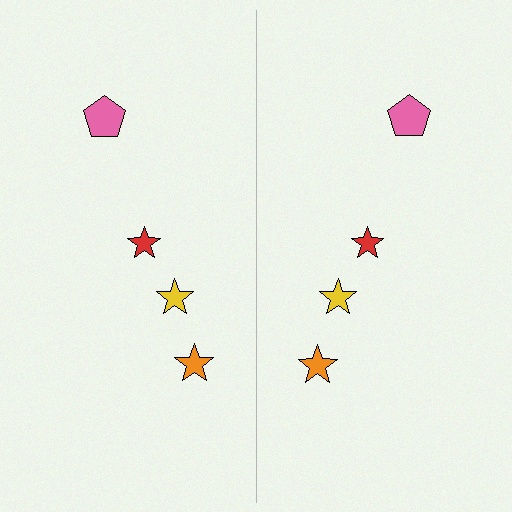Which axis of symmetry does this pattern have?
The pattern has a vertical axis of symmetry running through the center of the image.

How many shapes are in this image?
There are 8 shapes in this image.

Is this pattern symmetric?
Yes, this pattern has bilateral (reflection) symmetry.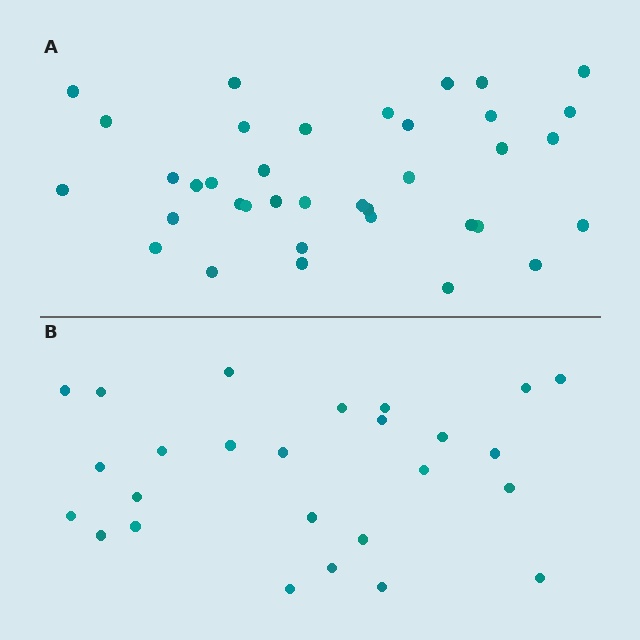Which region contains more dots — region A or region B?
Region A (the top region) has more dots.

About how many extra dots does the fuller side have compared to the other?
Region A has roughly 12 or so more dots than region B.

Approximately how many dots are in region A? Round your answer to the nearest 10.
About 40 dots. (The exact count is 37, which rounds to 40.)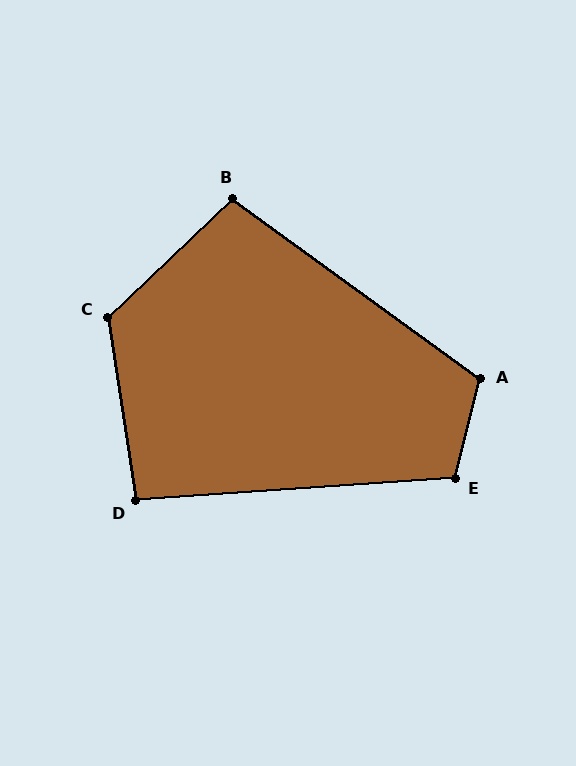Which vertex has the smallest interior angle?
D, at approximately 95 degrees.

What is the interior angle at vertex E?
Approximately 108 degrees (obtuse).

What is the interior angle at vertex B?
Approximately 101 degrees (obtuse).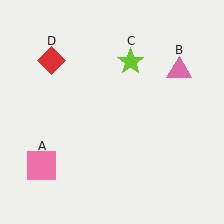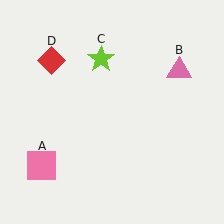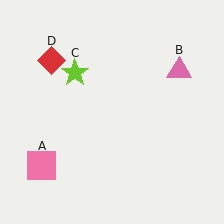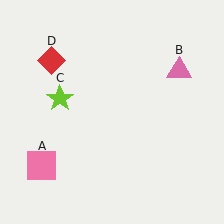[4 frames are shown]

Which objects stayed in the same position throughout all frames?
Pink square (object A) and pink triangle (object B) and red diamond (object D) remained stationary.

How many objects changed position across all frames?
1 object changed position: lime star (object C).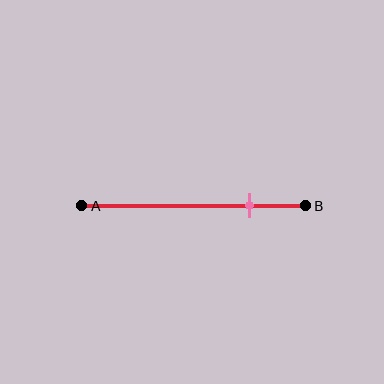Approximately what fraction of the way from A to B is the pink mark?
The pink mark is approximately 75% of the way from A to B.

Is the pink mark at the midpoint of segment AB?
No, the mark is at about 75% from A, not at the 50% midpoint.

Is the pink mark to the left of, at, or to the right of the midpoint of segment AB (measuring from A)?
The pink mark is to the right of the midpoint of segment AB.